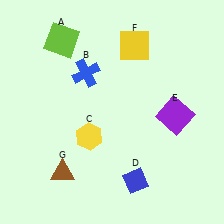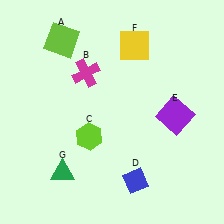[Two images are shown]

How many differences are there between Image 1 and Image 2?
There are 3 differences between the two images.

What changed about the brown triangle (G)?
In Image 1, G is brown. In Image 2, it changed to green.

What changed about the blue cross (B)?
In Image 1, B is blue. In Image 2, it changed to magenta.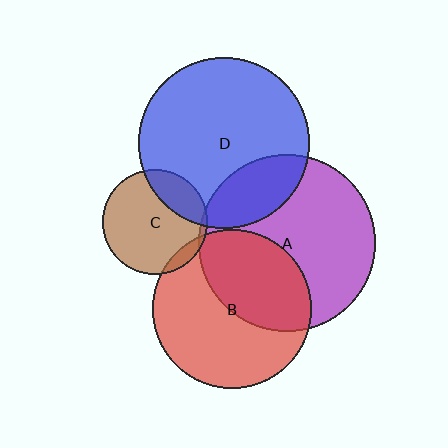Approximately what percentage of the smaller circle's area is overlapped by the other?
Approximately 40%.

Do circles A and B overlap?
Yes.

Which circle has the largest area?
Circle A (purple).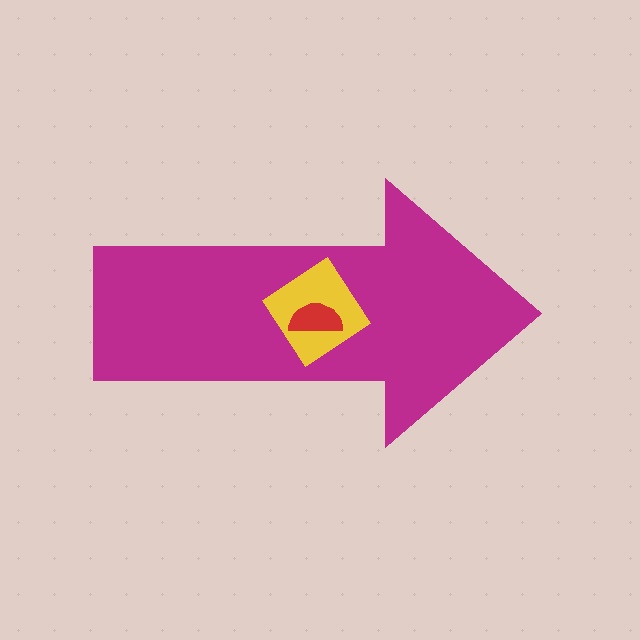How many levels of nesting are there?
3.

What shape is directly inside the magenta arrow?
The yellow diamond.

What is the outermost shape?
The magenta arrow.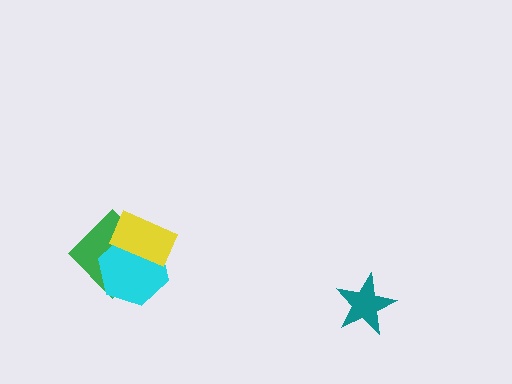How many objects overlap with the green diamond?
2 objects overlap with the green diamond.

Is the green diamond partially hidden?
Yes, it is partially covered by another shape.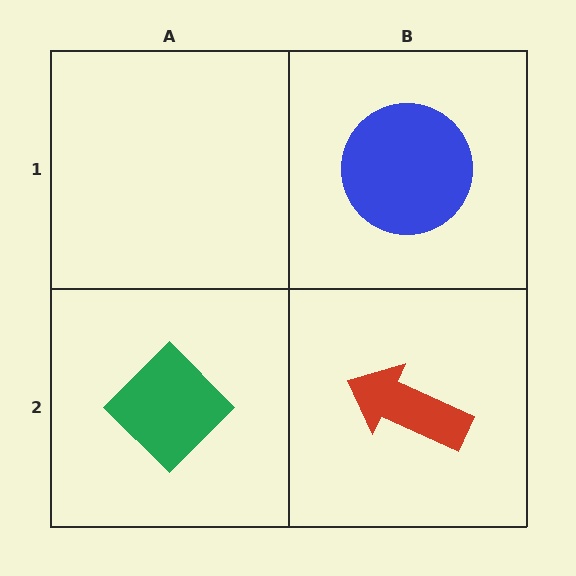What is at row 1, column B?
A blue circle.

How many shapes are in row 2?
2 shapes.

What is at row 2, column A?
A green diamond.